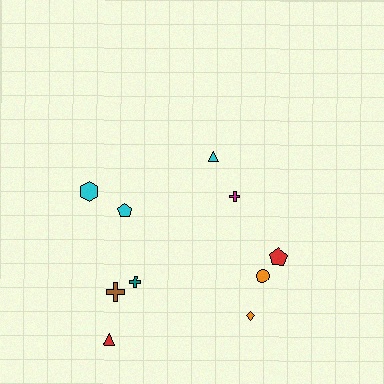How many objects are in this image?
There are 10 objects.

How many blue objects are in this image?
There are no blue objects.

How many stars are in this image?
There are no stars.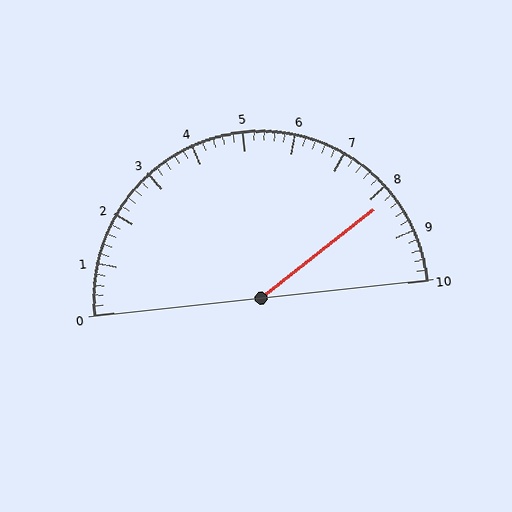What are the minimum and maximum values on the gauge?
The gauge ranges from 0 to 10.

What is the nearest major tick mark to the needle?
The nearest major tick mark is 8.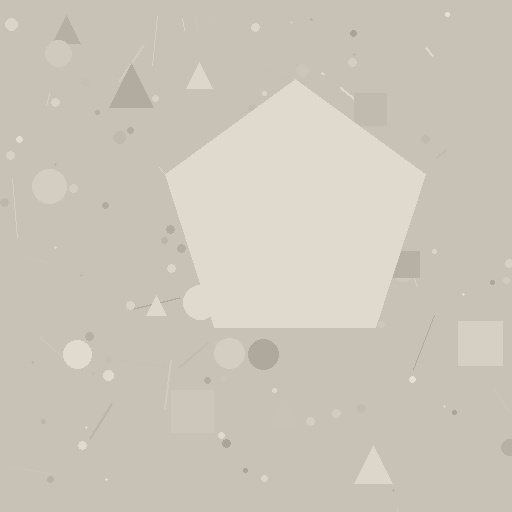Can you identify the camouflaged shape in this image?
The camouflaged shape is a pentagon.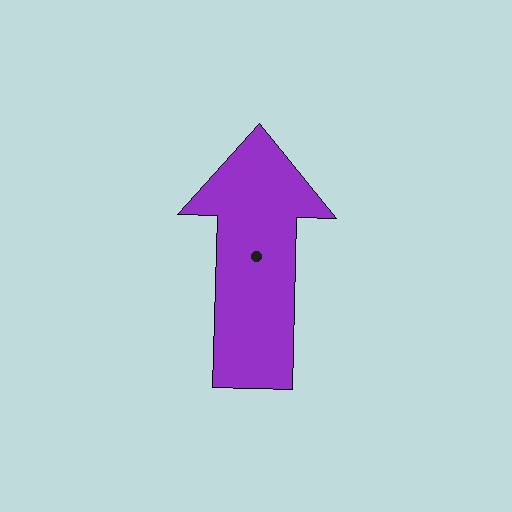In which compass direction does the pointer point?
North.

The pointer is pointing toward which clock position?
Roughly 12 o'clock.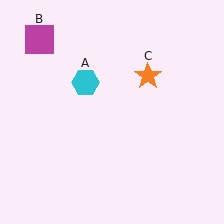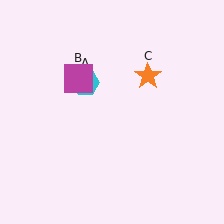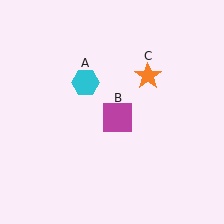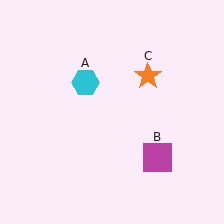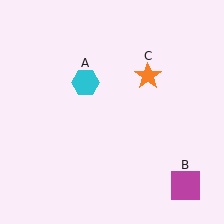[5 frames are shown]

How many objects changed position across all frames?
1 object changed position: magenta square (object B).